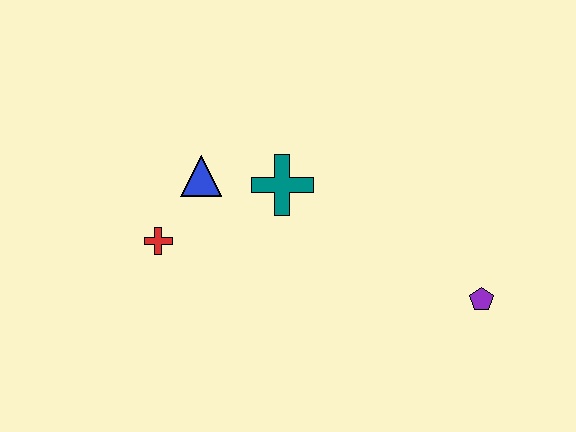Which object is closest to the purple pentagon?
The teal cross is closest to the purple pentagon.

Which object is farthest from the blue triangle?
The purple pentagon is farthest from the blue triangle.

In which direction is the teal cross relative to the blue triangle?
The teal cross is to the right of the blue triangle.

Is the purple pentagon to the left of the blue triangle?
No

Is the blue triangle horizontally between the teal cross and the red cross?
Yes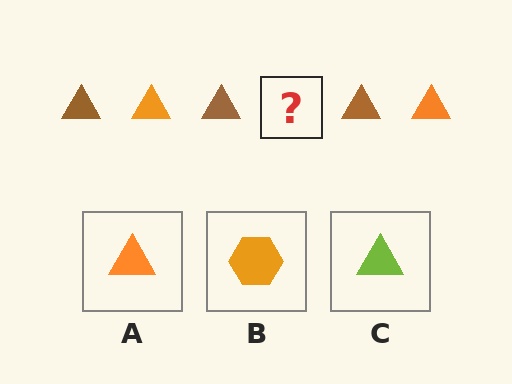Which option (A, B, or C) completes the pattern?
A.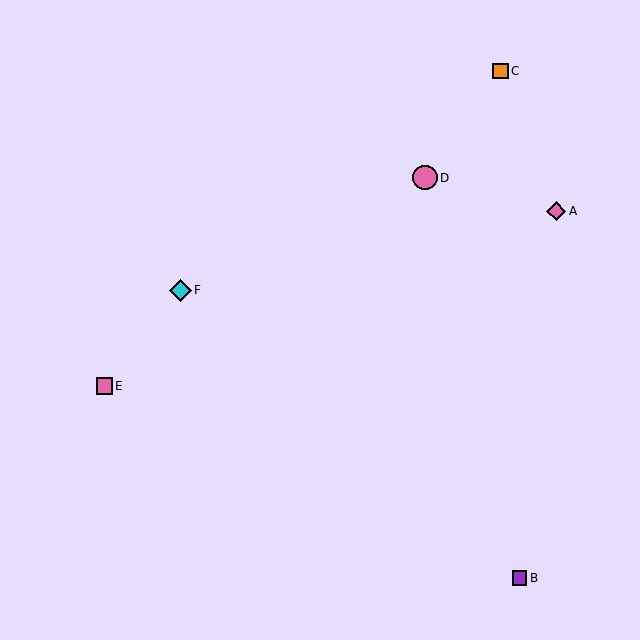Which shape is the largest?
The pink circle (labeled D) is the largest.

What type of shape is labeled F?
Shape F is a cyan diamond.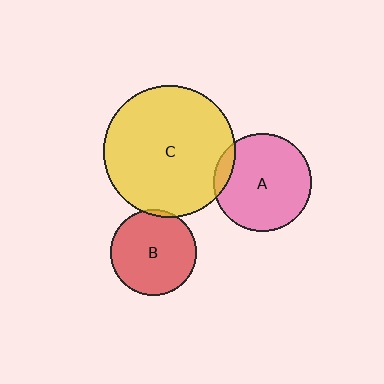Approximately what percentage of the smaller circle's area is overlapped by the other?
Approximately 10%.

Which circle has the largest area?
Circle C (yellow).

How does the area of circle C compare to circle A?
Approximately 1.8 times.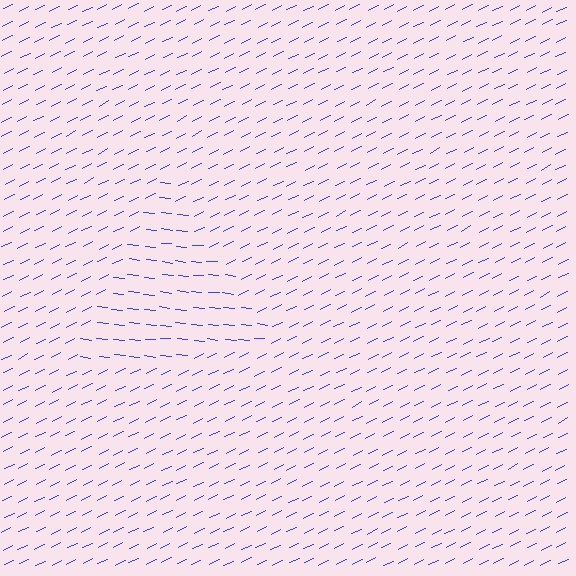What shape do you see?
I see a triangle.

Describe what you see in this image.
The image is filled with small blue line segments. A triangle region in the image has lines oriented differently from the surrounding lines, creating a visible texture boundary.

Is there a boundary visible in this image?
Yes, there is a texture boundary formed by a change in line orientation.